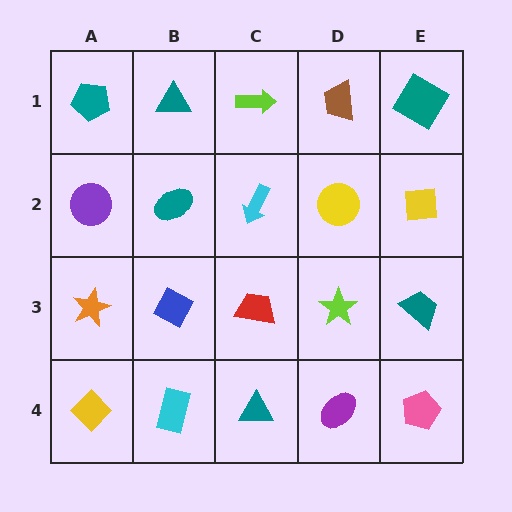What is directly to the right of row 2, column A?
A teal ellipse.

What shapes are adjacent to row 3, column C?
A cyan arrow (row 2, column C), a teal triangle (row 4, column C), a blue diamond (row 3, column B), a lime star (row 3, column D).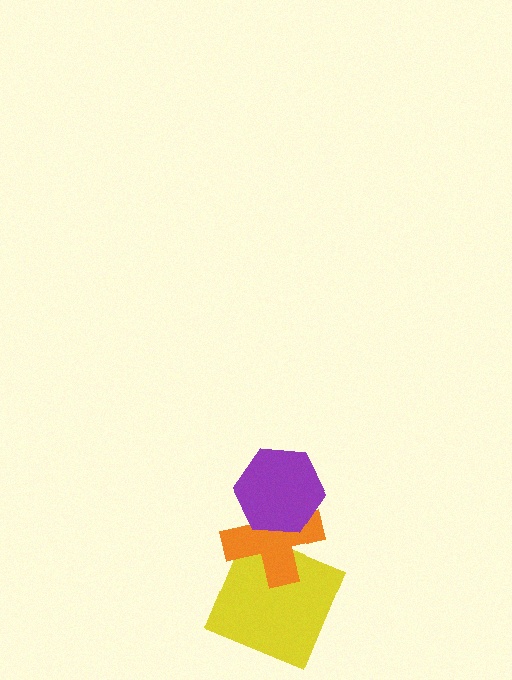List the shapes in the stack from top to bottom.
From top to bottom: the purple hexagon, the orange cross, the yellow square.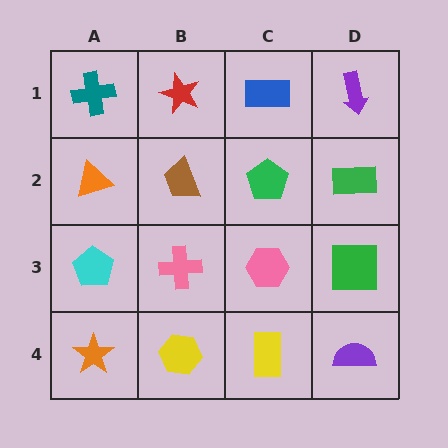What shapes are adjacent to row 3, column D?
A green rectangle (row 2, column D), a purple semicircle (row 4, column D), a pink hexagon (row 3, column C).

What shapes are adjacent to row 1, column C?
A green pentagon (row 2, column C), a red star (row 1, column B), a purple arrow (row 1, column D).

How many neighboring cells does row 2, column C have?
4.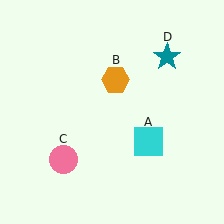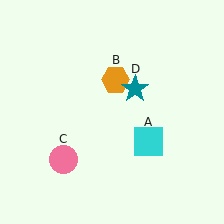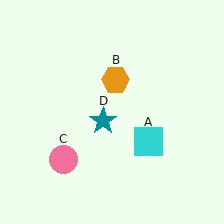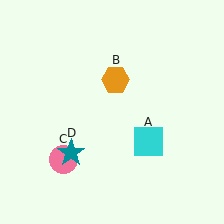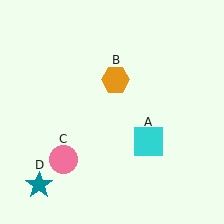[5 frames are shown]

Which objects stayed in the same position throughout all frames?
Cyan square (object A) and orange hexagon (object B) and pink circle (object C) remained stationary.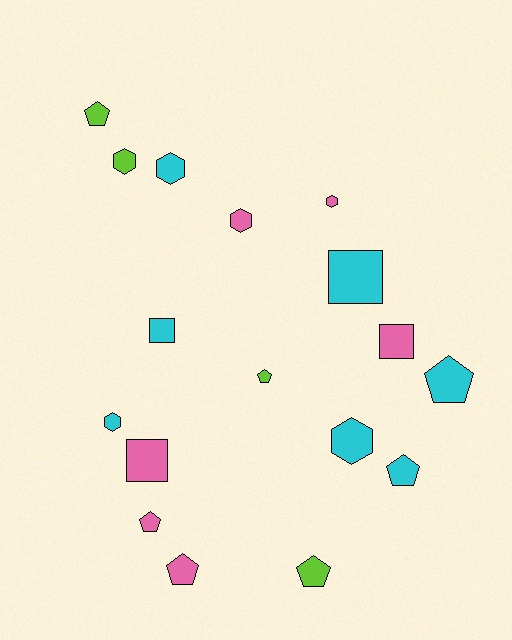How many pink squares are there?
There are 2 pink squares.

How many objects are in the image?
There are 17 objects.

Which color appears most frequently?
Cyan, with 7 objects.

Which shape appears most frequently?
Pentagon, with 7 objects.